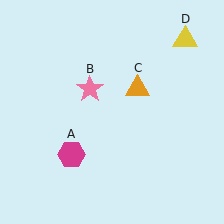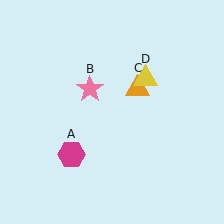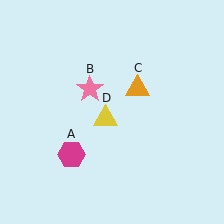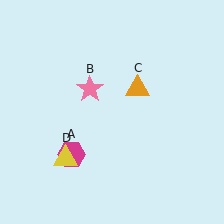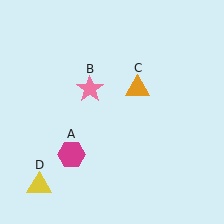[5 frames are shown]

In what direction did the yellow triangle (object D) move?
The yellow triangle (object D) moved down and to the left.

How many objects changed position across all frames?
1 object changed position: yellow triangle (object D).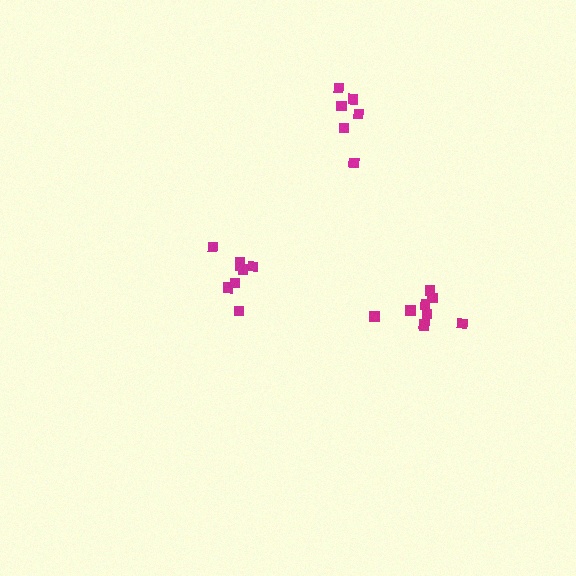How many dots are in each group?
Group 1: 9 dots, Group 2: 8 dots, Group 3: 6 dots (23 total).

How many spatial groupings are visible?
There are 3 spatial groupings.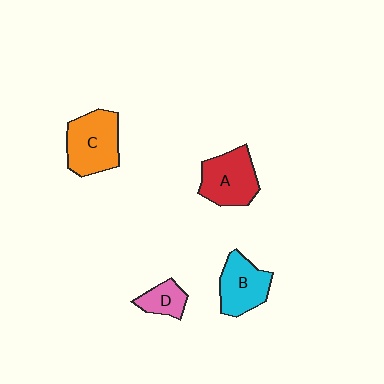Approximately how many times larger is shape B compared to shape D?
Approximately 1.8 times.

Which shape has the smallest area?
Shape D (pink).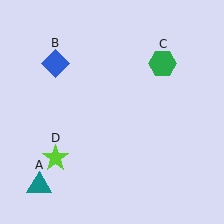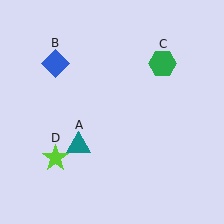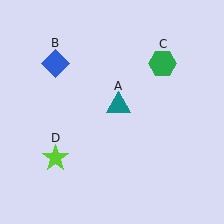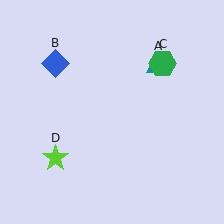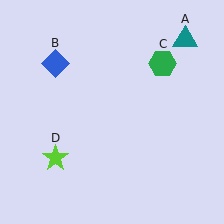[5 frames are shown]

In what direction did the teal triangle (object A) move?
The teal triangle (object A) moved up and to the right.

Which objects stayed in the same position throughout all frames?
Blue diamond (object B) and green hexagon (object C) and lime star (object D) remained stationary.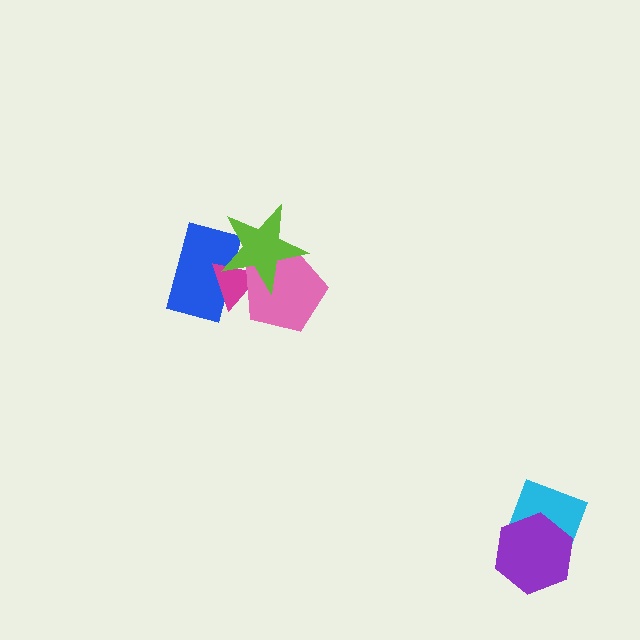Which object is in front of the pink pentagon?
The lime star is in front of the pink pentagon.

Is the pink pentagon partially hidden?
Yes, it is partially covered by another shape.